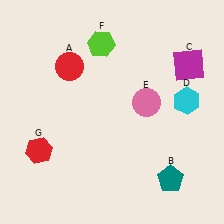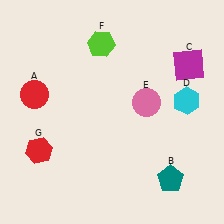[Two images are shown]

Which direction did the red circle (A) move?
The red circle (A) moved left.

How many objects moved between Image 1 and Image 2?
1 object moved between the two images.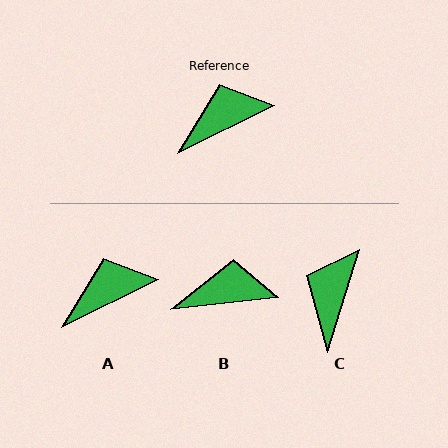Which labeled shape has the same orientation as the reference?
A.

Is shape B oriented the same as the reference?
No, it is off by about 20 degrees.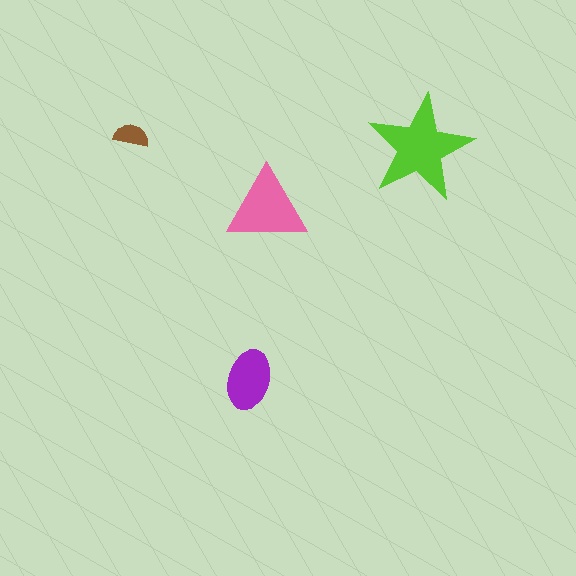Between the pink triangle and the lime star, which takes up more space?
The lime star.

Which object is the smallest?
The brown semicircle.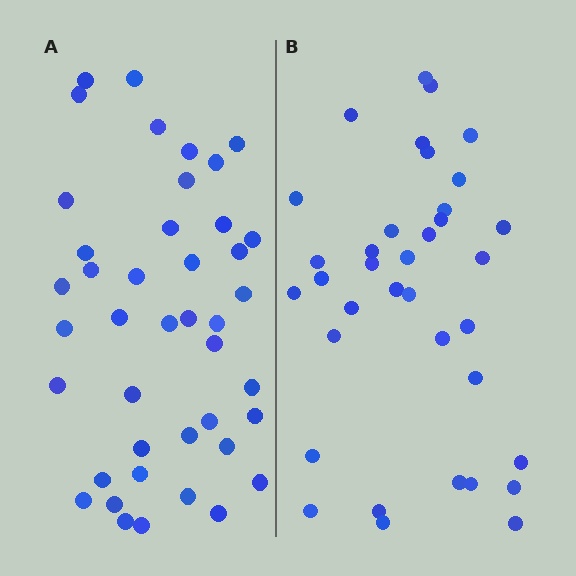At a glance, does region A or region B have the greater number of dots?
Region A (the left region) has more dots.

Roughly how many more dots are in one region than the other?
Region A has about 6 more dots than region B.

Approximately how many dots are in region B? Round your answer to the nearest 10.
About 40 dots. (The exact count is 36, which rounds to 40.)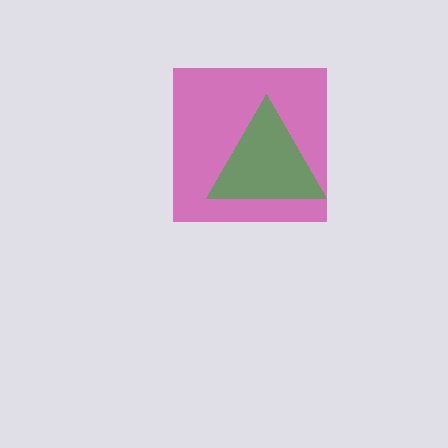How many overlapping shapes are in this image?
There are 2 overlapping shapes in the image.